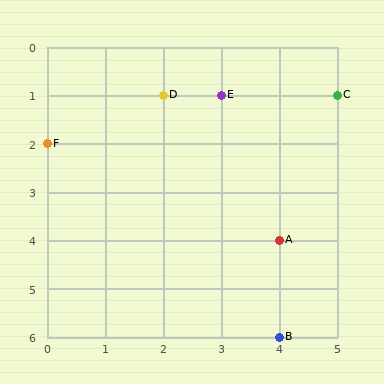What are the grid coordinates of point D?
Point D is at grid coordinates (2, 1).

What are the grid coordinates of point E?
Point E is at grid coordinates (3, 1).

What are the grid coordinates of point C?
Point C is at grid coordinates (5, 1).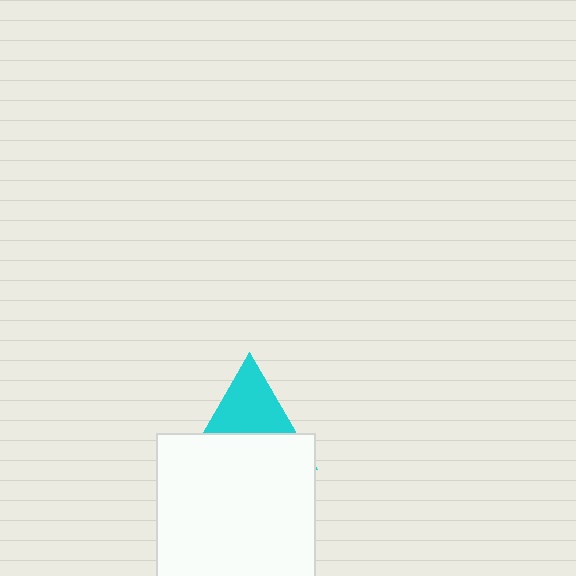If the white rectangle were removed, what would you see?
You would see the complete cyan triangle.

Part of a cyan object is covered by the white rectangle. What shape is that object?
It is a triangle.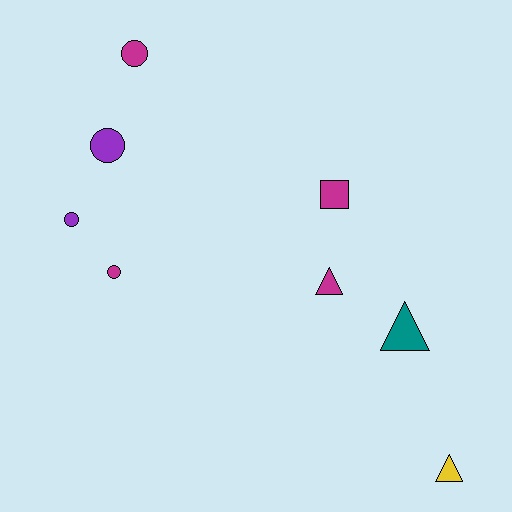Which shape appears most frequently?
Circle, with 4 objects.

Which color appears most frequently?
Magenta, with 4 objects.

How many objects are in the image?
There are 8 objects.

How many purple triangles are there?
There are no purple triangles.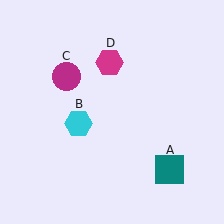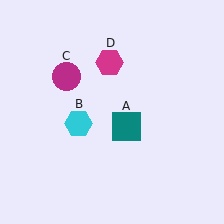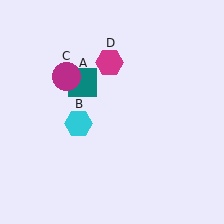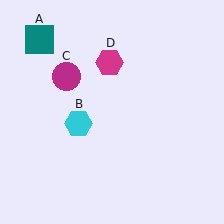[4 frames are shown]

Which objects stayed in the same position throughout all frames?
Cyan hexagon (object B) and magenta circle (object C) and magenta hexagon (object D) remained stationary.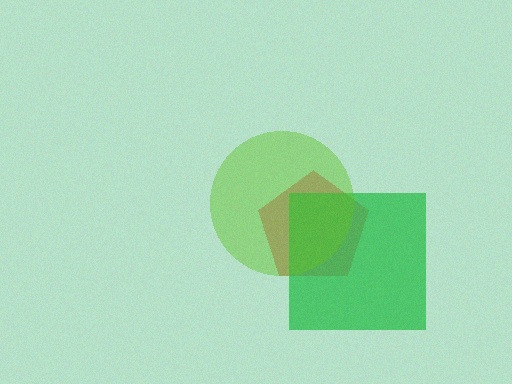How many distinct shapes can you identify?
There are 3 distinct shapes: a red pentagon, a green square, a lime circle.